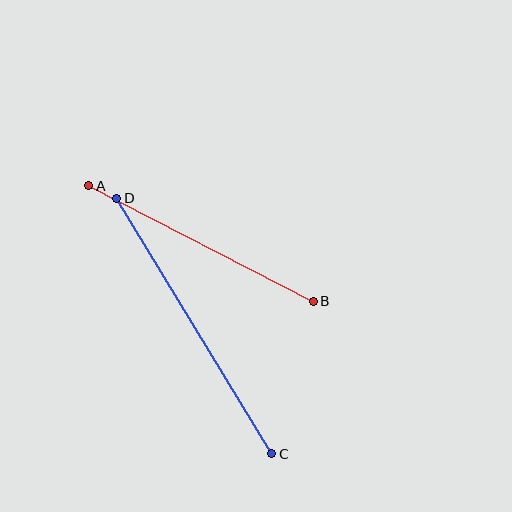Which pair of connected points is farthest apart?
Points C and D are farthest apart.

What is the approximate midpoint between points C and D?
The midpoint is at approximately (194, 326) pixels.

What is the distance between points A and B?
The distance is approximately 253 pixels.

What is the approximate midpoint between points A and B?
The midpoint is at approximately (201, 243) pixels.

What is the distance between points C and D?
The distance is approximately 299 pixels.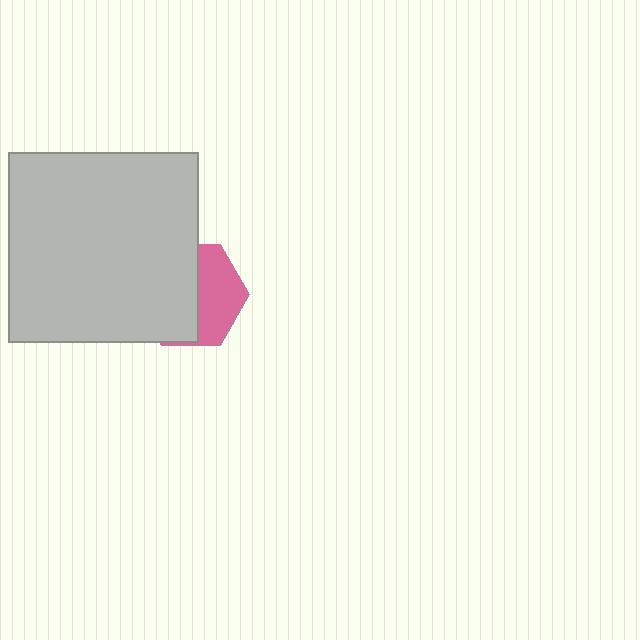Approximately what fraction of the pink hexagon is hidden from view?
Roughly 59% of the pink hexagon is hidden behind the light gray square.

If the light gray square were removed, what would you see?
You would see the complete pink hexagon.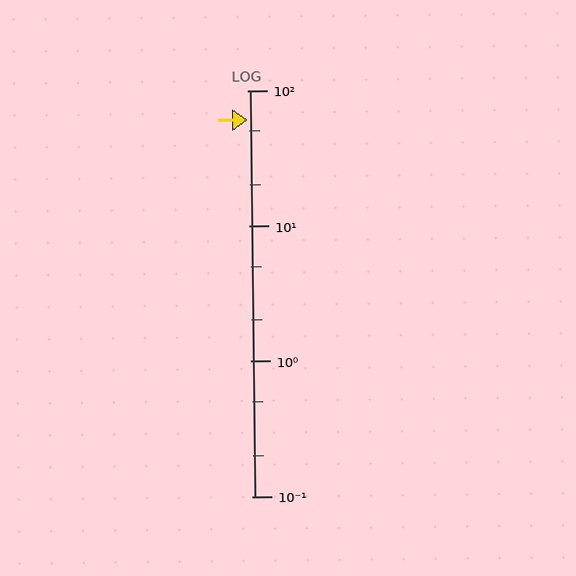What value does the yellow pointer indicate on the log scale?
The pointer indicates approximately 61.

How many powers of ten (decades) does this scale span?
The scale spans 3 decades, from 0.1 to 100.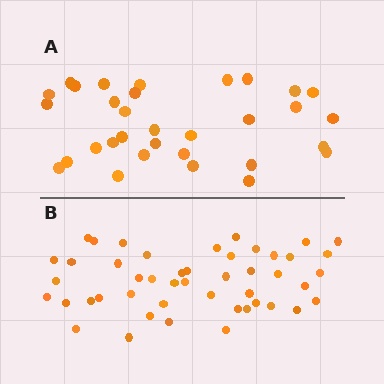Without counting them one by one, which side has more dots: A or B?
Region B (the bottom region) has more dots.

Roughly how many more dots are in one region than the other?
Region B has approximately 15 more dots than region A.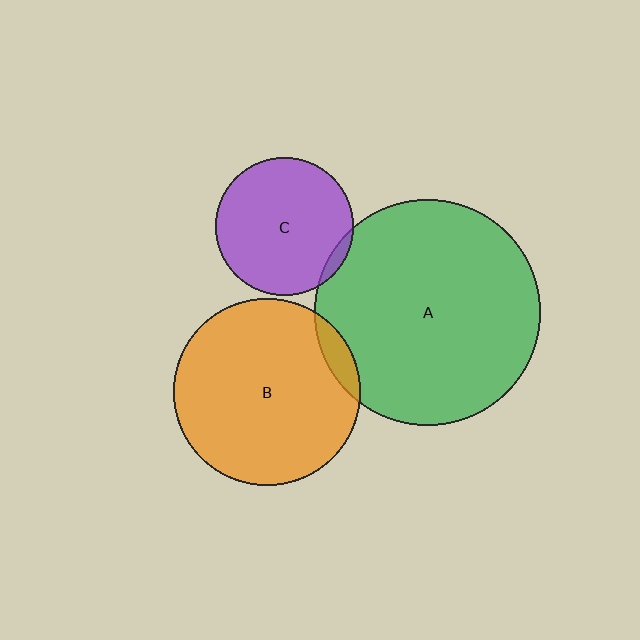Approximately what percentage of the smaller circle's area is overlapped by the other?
Approximately 5%.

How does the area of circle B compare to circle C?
Approximately 1.8 times.